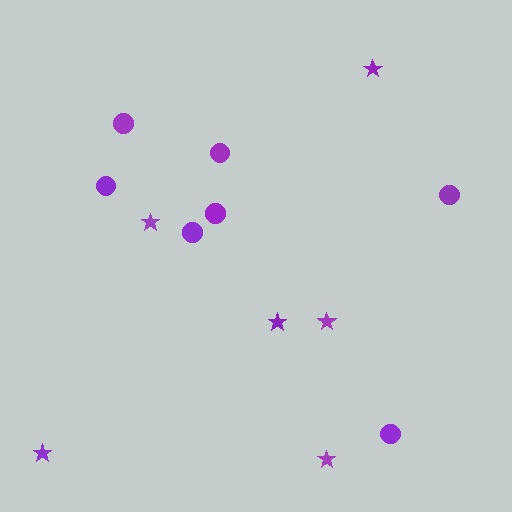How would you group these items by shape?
There are 2 groups: one group of circles (7) and one group of stars (6).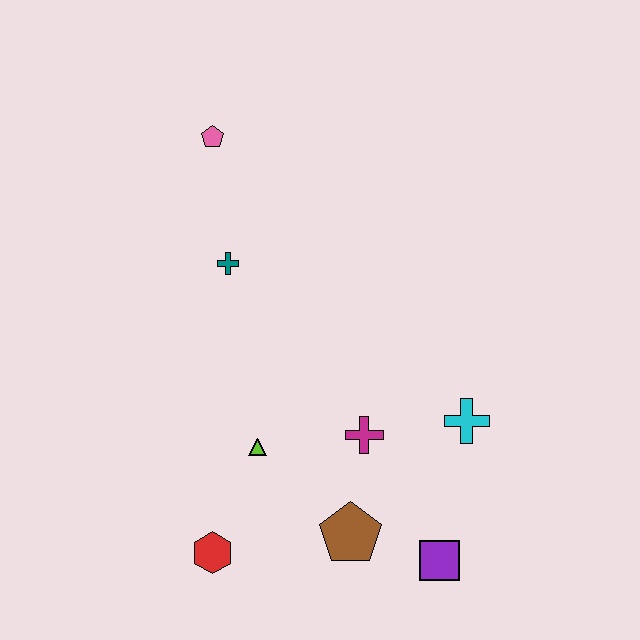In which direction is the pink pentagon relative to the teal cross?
The pink pentagon is above the teal cross.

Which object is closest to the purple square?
The brown pentagon is closest to the purple square.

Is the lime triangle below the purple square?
No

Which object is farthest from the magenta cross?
The pink pentagon is farthest from the magenta cross.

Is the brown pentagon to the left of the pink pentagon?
No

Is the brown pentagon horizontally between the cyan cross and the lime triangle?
Yes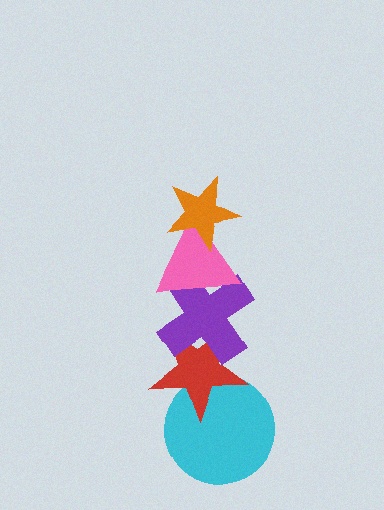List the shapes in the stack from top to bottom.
From top to bottom: the orange star, the pink triangle, the purple cross, the red star, the cyan circle.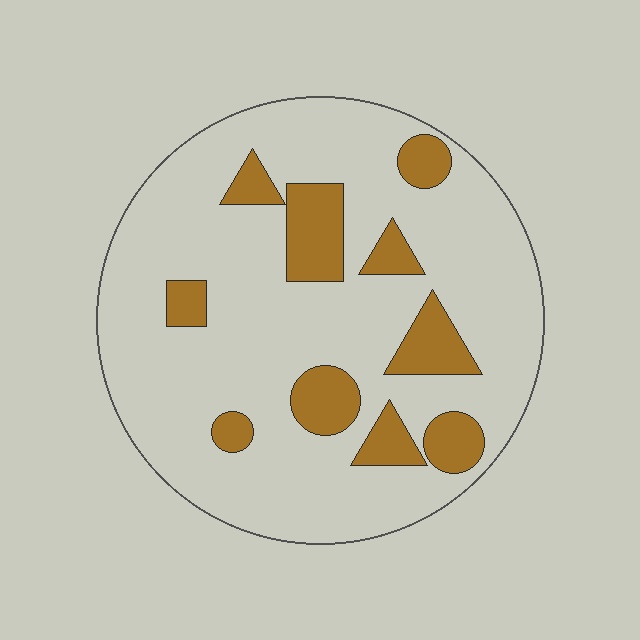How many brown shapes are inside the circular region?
10.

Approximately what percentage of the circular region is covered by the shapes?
Approximately 20%.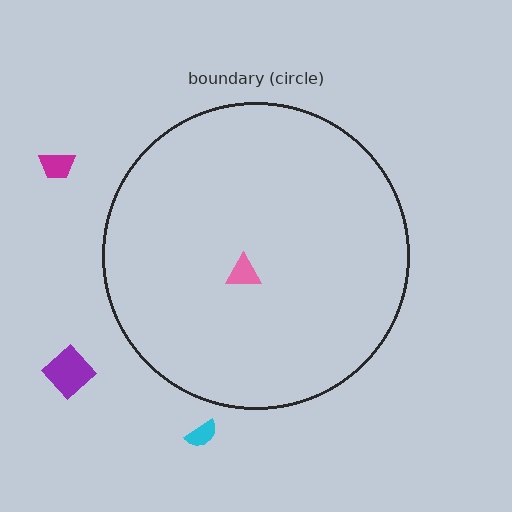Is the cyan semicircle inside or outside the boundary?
Outside.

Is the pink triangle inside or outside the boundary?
Inside.